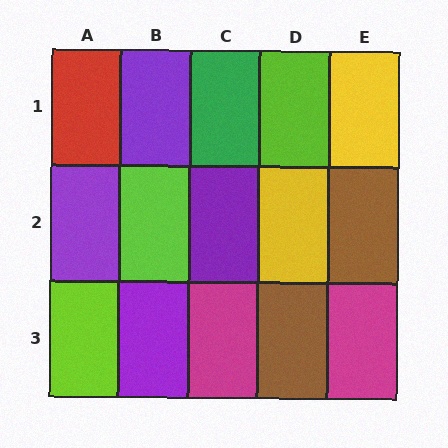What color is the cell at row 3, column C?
Magenta.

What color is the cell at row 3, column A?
Lime.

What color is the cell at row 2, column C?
Purple.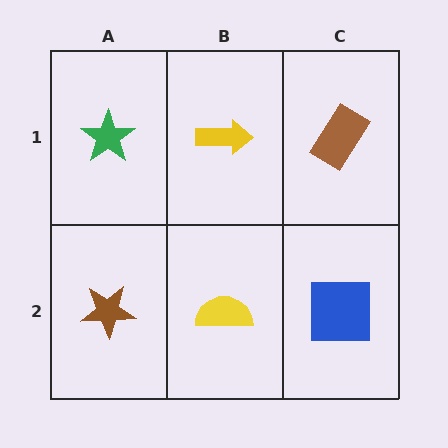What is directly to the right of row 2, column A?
A yellow semicircle.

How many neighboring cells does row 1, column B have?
3.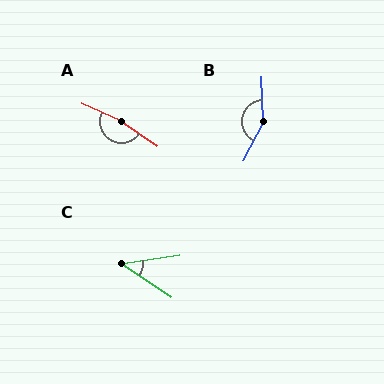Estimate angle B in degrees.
Approximately 150 degrees.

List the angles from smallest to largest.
C (42°), B (150°), A (169°).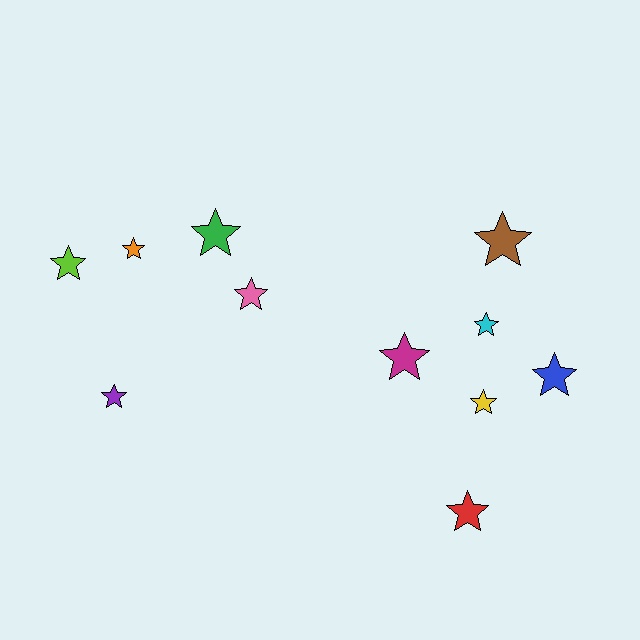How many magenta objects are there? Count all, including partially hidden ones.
There is 1 magenta object.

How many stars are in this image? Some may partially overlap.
There are 11 stars.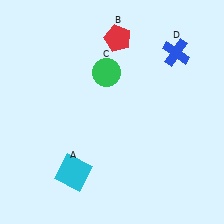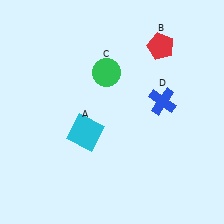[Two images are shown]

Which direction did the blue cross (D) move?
The blue cross (D) moved down.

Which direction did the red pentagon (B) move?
The red pentagon (B) moved right.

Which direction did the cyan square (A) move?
The cyan square (A) moved up.